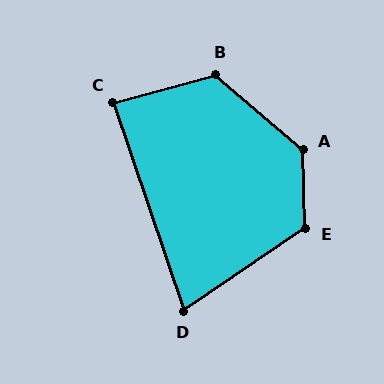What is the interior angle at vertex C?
Approximately 86 degrees (approximately right).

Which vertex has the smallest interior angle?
D, at approximately 75 degrees.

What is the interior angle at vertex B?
Approximately 125 degrees (obtuse).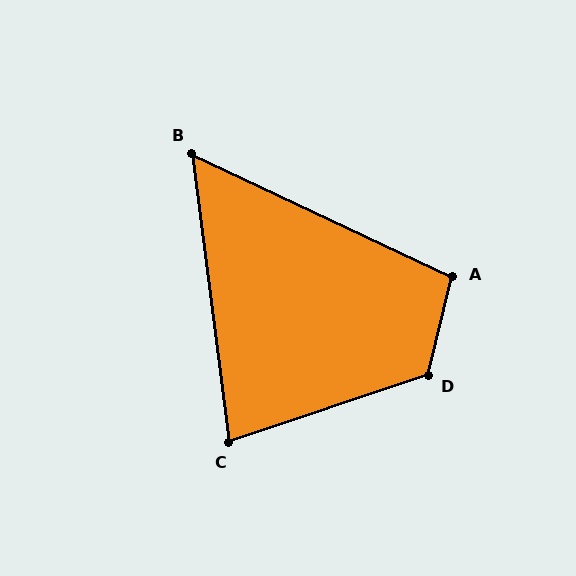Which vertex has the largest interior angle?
D, at approximately 123 degrees.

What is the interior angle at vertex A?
Approximately 101 degrees (obtuse).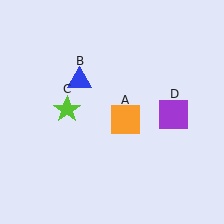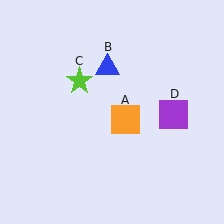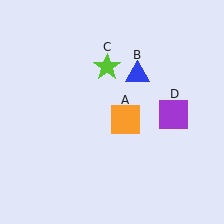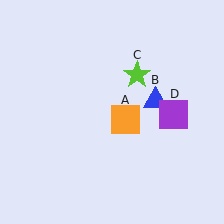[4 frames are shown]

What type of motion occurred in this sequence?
The blue triangle (object B), lime star (object C) rotated clockwise around the center of the scene.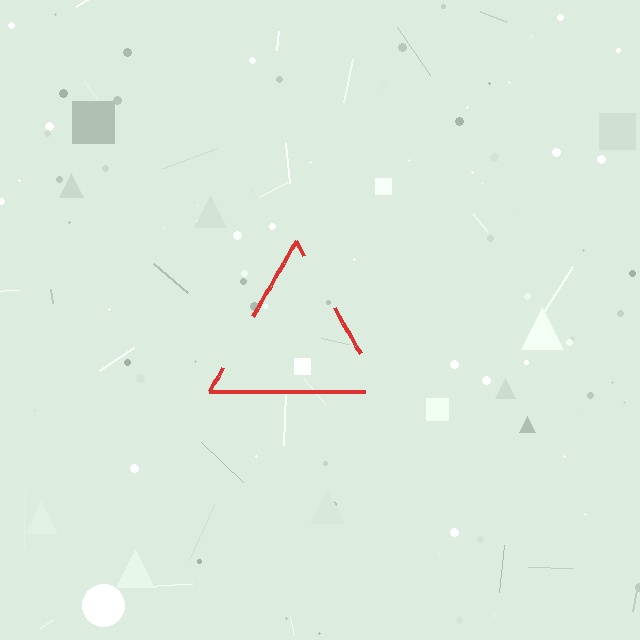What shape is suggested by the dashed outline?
The dashed outline suggests a triangle.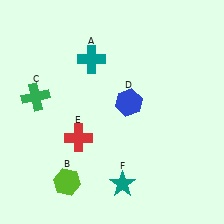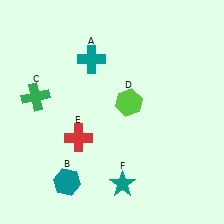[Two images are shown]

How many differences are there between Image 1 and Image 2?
There are 2 differences between the two images.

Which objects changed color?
B changed from lime to teal. D changed from blue to lime.